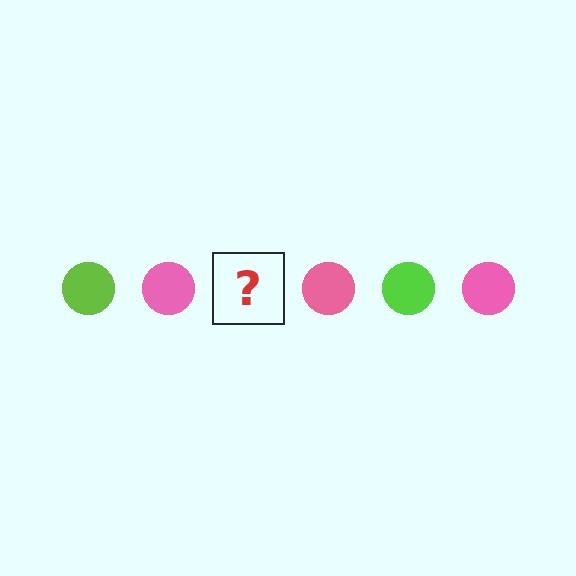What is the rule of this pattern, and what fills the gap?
The rule is that the pattern cycles through lime, pink circles. The gap should be filled with a lime circle.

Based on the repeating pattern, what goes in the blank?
The blank should be a lime circle.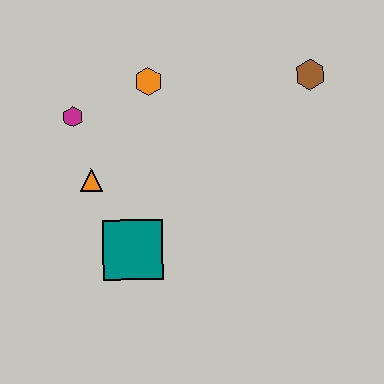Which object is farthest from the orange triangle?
The brown hexagon is farthest from the orange triangle.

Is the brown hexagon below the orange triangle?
No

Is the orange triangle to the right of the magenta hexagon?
Yes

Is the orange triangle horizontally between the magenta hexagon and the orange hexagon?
Yes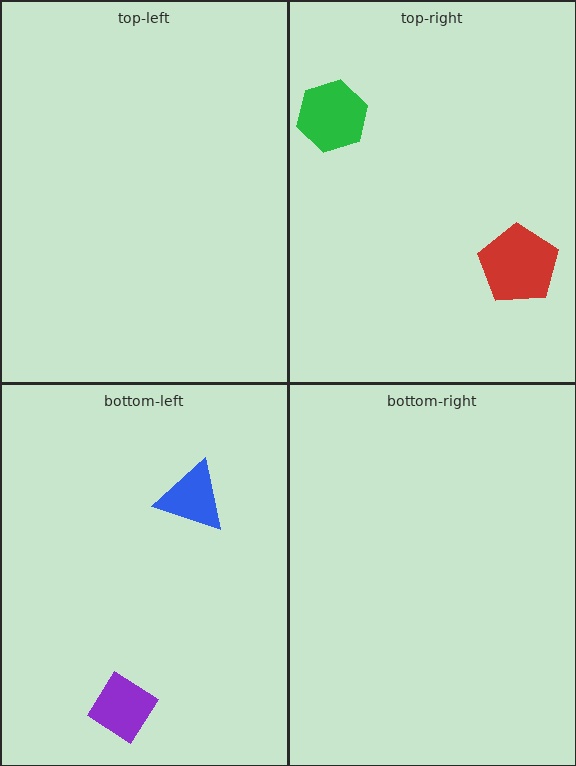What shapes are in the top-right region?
The red pentagon, the green hexagon.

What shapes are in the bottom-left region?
The purple diamond, the blue triangle.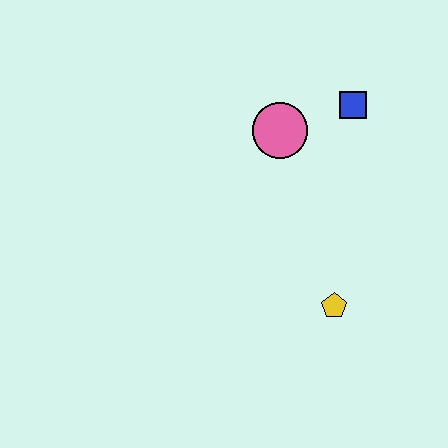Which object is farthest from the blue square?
The yellow pentagon is farthest from the blue square.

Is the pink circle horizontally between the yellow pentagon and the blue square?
No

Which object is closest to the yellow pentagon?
The pink circle is closest to the yellow pentagon.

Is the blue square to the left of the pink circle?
No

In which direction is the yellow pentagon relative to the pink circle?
The yellow pentagon is below the pink circle.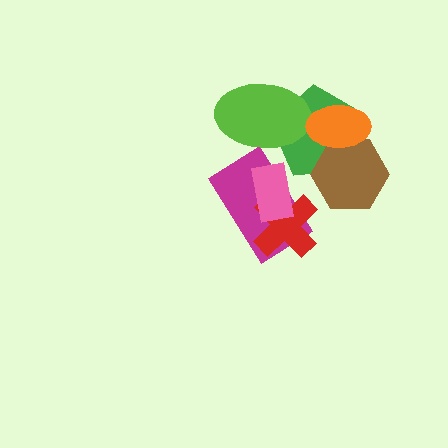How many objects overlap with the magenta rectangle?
2 objects overlap with the magenta rectangle.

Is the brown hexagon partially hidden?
Yes, it is partially covered by another shape.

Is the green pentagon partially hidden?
Yes, it is partially covered by another shape.